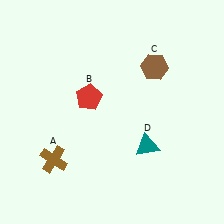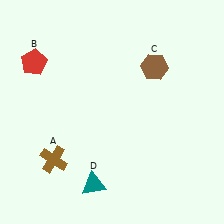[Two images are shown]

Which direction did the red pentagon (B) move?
The red pentagon (B) moved left.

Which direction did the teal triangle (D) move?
The teal triangle (D) moved left.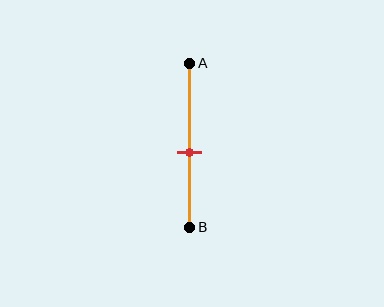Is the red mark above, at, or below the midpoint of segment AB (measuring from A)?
The red mark is below the midpoint of segment AB.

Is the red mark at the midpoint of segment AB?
No, the mark is at about 55% from A, not at the 50% midpoint.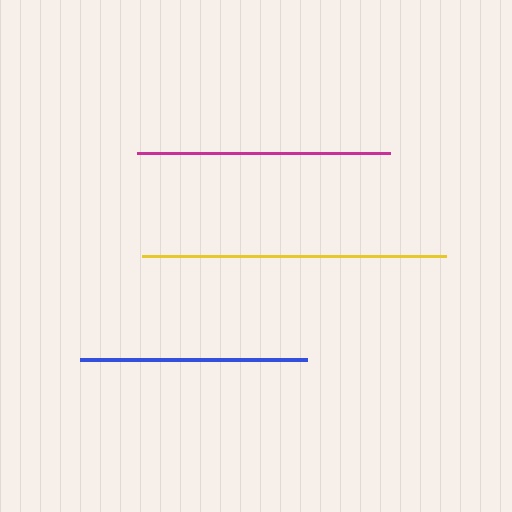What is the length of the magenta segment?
The magenta segment is approximately 253 pixels long.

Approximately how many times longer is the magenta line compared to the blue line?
The magenta line is approximately 1.1 times the length of the blue line.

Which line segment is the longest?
The yellow line is the longest at approximately 304 pixels.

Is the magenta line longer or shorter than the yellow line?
The yellow line is longer than the magenta line.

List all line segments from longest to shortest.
From longest to shortest: yellow, magenta, blue.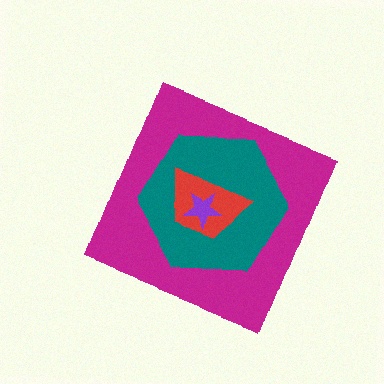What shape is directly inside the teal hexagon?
The red trapezoid.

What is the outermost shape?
The magenta diamond.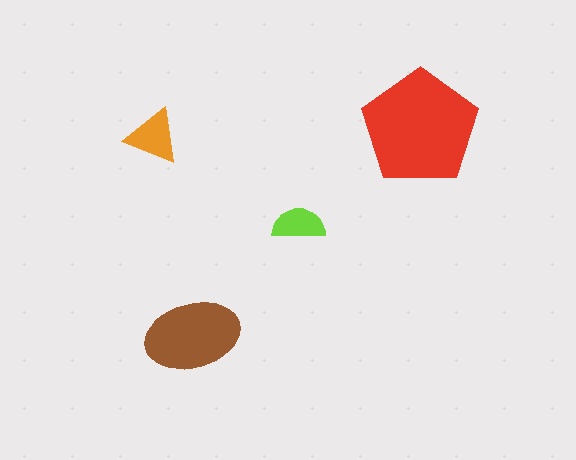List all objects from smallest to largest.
The lime semicircle, the orange triangle, the brown ellipse, the red pentagon.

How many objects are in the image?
There are 4 objects in the image.